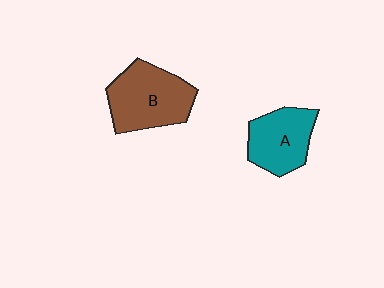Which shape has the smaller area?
Shape A (teal).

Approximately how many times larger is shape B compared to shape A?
Approximately 1.3 times.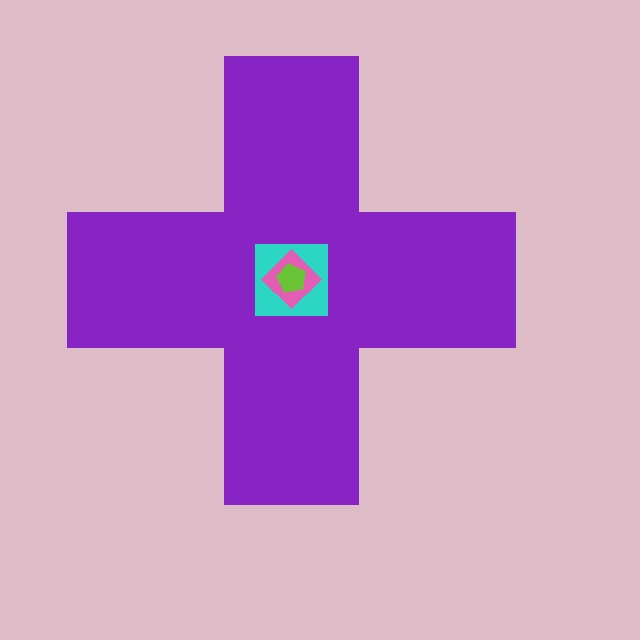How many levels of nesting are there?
4.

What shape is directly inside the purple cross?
The cyan square.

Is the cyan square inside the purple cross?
Yes.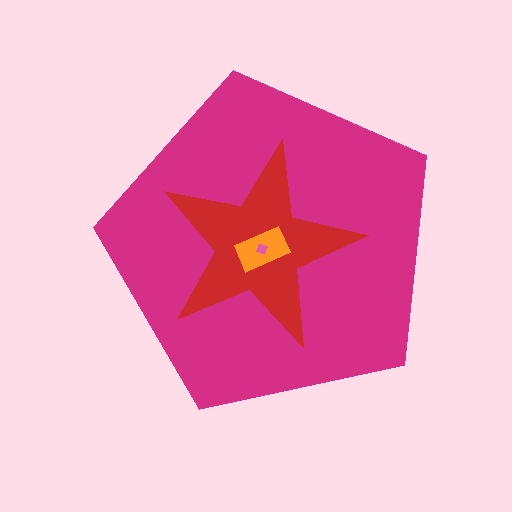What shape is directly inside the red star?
The orange rectangle.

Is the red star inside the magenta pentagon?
Yes.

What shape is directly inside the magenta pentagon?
The red star.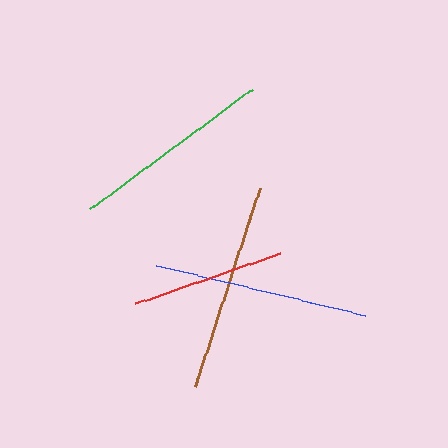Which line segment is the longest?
The blue line is the longest at approximately 215 pixels.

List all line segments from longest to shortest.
From longest to shortest: blue, brown, green, red.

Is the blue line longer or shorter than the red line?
The blue line is longer than the red line.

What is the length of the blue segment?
The blue segment is approximately 215 pixels long.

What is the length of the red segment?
The red segment is approximately 153 pixels long.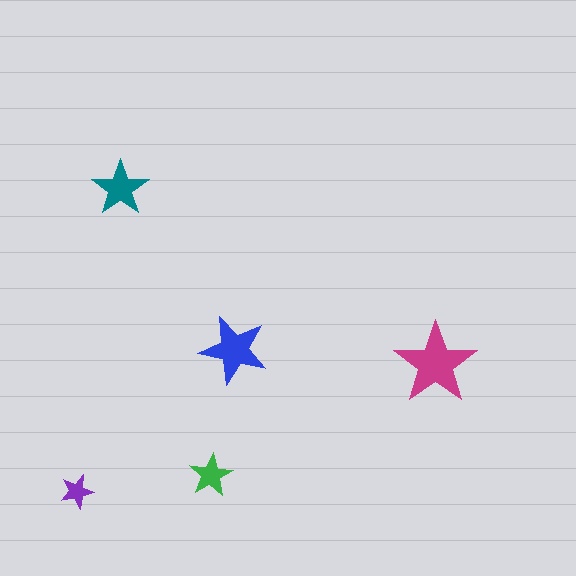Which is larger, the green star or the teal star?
The teal one.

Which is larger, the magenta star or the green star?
The magenta one.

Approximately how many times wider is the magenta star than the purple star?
About 2.5 times wider.